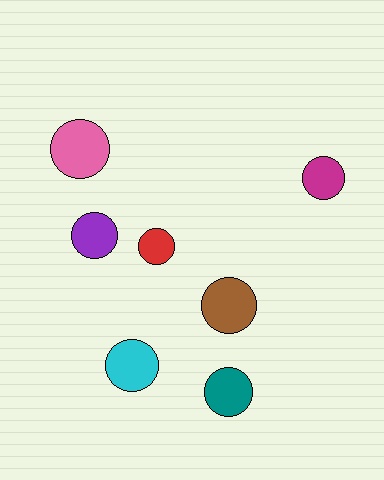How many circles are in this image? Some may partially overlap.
There are 7 circles.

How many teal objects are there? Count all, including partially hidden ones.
There is 1 teal object.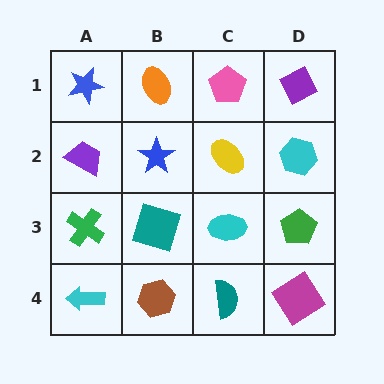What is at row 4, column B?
A brown hexagon.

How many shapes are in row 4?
4 shapes.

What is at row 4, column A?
A cyan arrow.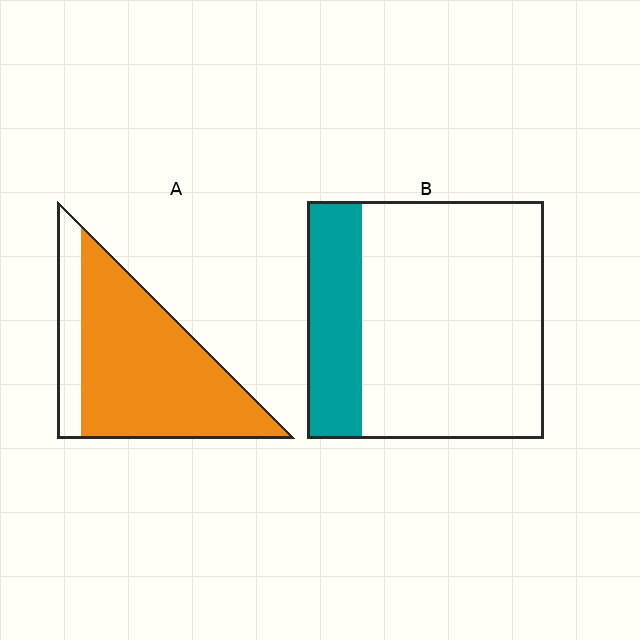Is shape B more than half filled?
No.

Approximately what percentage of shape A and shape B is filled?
A is approximately 80% and B is approximately 25%.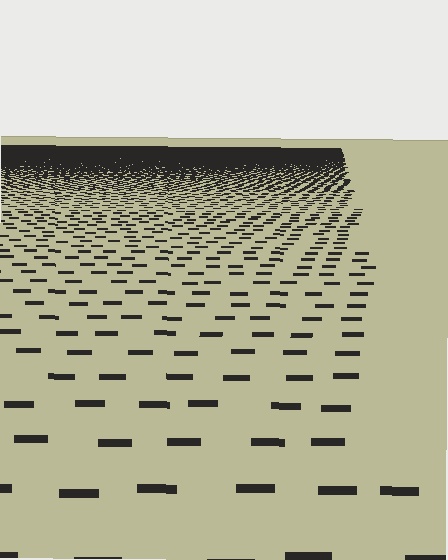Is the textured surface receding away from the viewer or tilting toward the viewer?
The surface is receding away from the viewer. Texture elements get smaller and denser toward the top.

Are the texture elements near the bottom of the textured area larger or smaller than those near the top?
Larger. Near the bottom, elements are closer to the viewer and appear at a bigger on-screen size.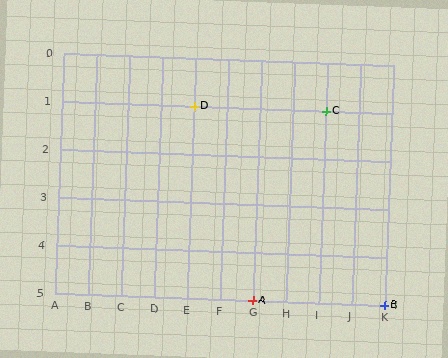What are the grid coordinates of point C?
Point C is at grid coordinates (I, 1).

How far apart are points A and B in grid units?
Points A and B are 4 columns apart.